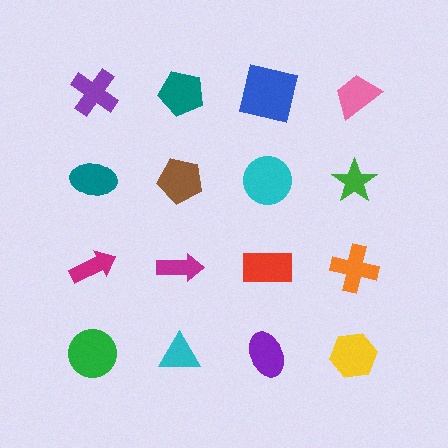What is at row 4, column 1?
A green circle.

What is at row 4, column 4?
A yellow hexagon.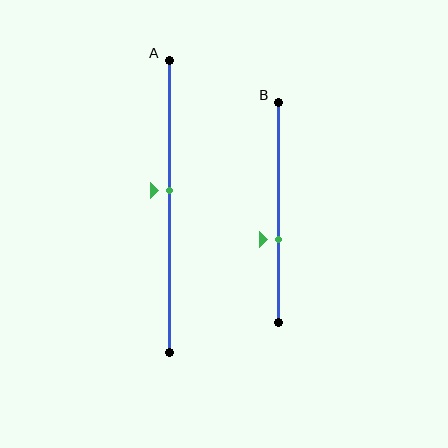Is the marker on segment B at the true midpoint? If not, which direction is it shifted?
No, the marker on segment B is shifted downward by about 12% of the segment length.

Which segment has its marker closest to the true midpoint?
Segment A has its marker closest to the true midpoint.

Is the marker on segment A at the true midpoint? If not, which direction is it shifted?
No, the marker on segment A is shifted upward by about 5% of the segment length.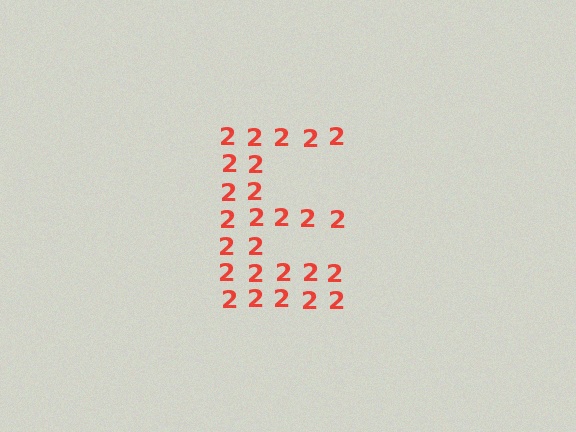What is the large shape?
The large shape is the letter E.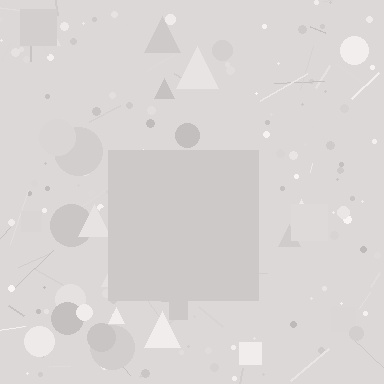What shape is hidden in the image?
A square is hidden in the image.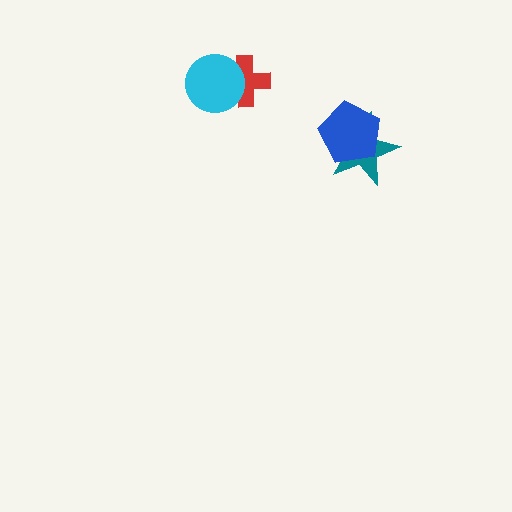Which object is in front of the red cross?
The cyan circle is in front of the red cross.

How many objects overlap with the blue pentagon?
1 object overlaps with the blue pentagon.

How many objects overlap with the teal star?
1 object overlaps with the teal star.